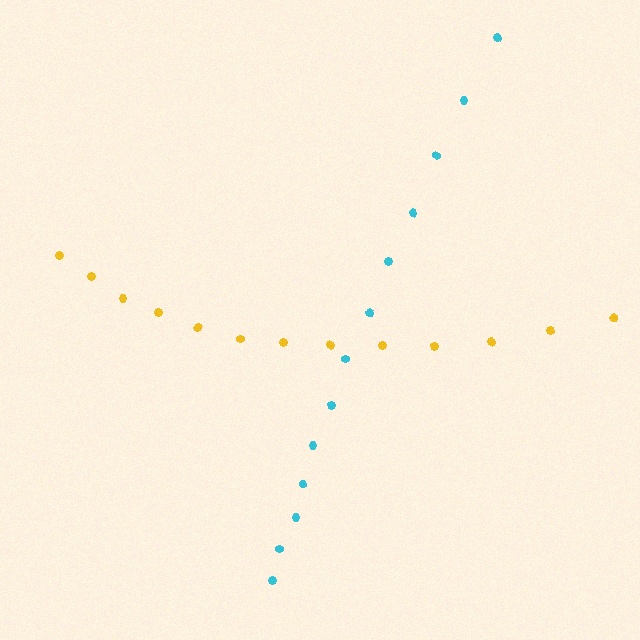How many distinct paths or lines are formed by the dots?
There are 2 distinct paths.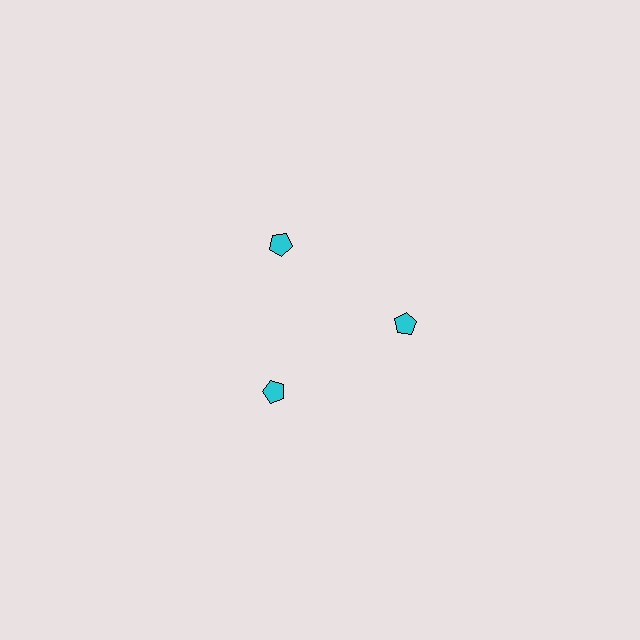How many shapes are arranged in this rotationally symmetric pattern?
There are 3 shapes, arranged in 3 groups of 1.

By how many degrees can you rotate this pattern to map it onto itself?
The pattern maps onto itself every 120 degrees of rotation.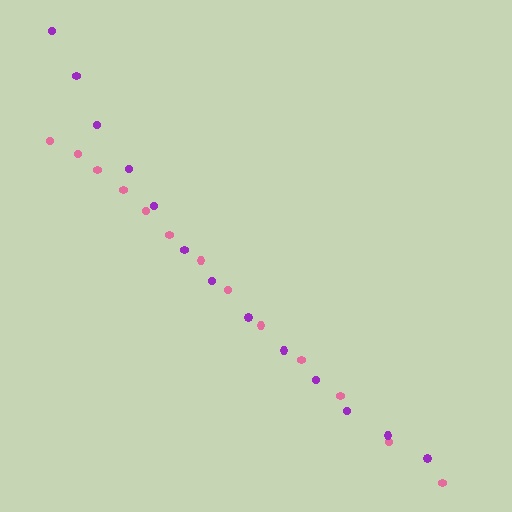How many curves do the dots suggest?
There are 2 distinct paths.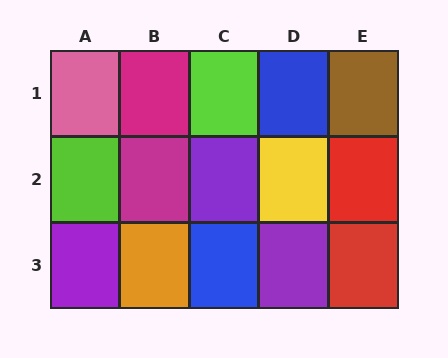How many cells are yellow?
1 cell is yellow.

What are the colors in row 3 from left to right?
Purple, orange, blue, purple, red.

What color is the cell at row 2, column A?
Lime.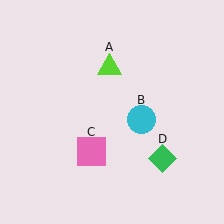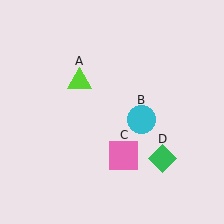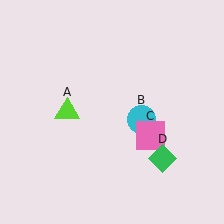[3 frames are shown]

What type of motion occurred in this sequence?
The lime triangle (object A), pink square (object C) rotated counterclockwise around the center of the scene.